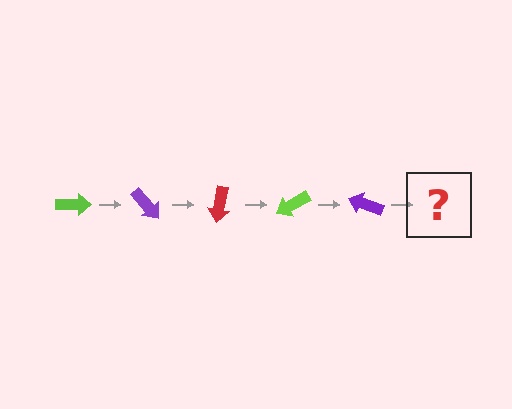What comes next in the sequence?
The next element should be a red arrow, rotated 250 degrees from the start.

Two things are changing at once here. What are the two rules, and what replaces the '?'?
The two rules are that it rotates 50 degrees each step and the color cycles through lime, purple, and red. The '?' should be a red arrow, rotated 250 degrees from the start.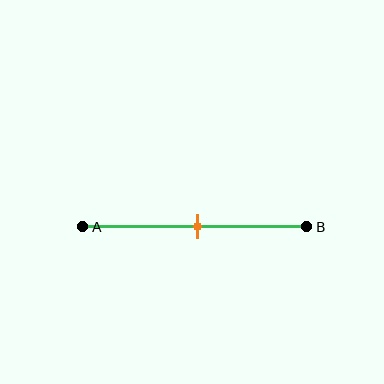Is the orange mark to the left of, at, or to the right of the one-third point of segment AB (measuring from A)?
The orange mark is to the right of the one-third point of segment AB.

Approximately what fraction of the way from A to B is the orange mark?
The orange mark is approximately 50% of the way from A to B.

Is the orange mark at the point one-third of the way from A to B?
No, the mark is at about 50% from A, not at the 33% one-third point.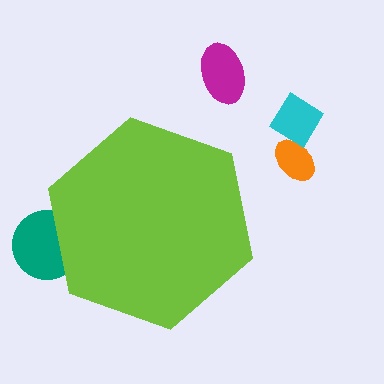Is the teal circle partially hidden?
Yes, the teal circle is partially hidden behind the lime hexagon.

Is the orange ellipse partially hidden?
No, the orange ellipse is fully visible.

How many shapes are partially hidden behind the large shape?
1 shape is partially hidden.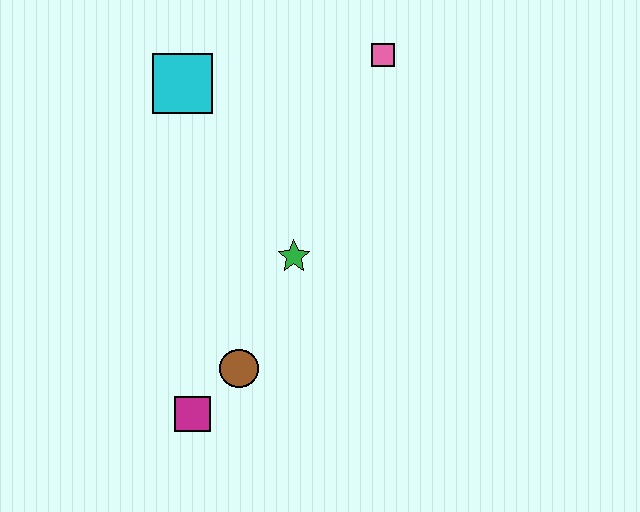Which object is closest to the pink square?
The cyan square is closest to the pink square.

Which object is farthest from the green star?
The pink square is farthest from the green star.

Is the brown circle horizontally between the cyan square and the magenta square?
No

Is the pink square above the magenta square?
Yes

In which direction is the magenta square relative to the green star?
The magenta square is below the green star.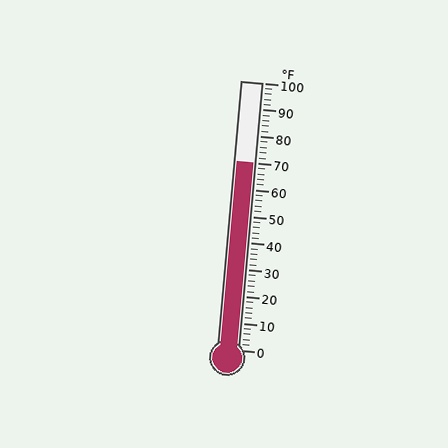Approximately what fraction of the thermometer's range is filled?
The thermometer is filled to approximately 70% of its range.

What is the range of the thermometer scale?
The thermometer scale ranges from 0°F to 100°F.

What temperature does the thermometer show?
The thermometer shows approximately 70°F.